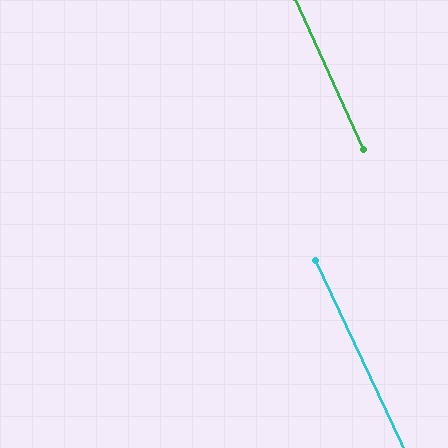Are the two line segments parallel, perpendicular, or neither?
Parallel — their directions differ by only 1.3°.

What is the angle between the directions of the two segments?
Approximately 1 degree.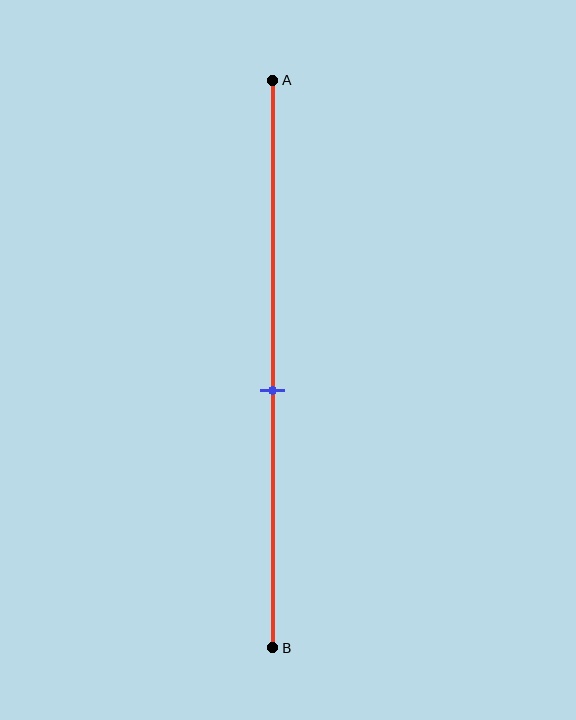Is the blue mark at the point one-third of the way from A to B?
No, the mark is at about 55% from A, not at the 33% one-third point.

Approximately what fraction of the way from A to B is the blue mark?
The blue mark is approximately 55% of the way from A to B.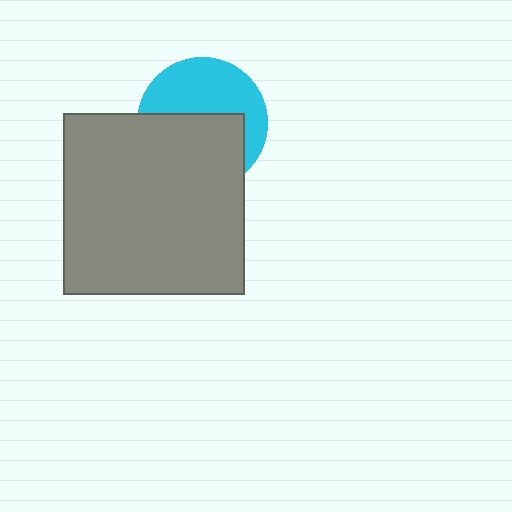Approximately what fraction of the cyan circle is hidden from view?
Roughly 52% of the cyan circle is hidden behind the gray square.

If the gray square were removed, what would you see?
You would see the complete cyan circle.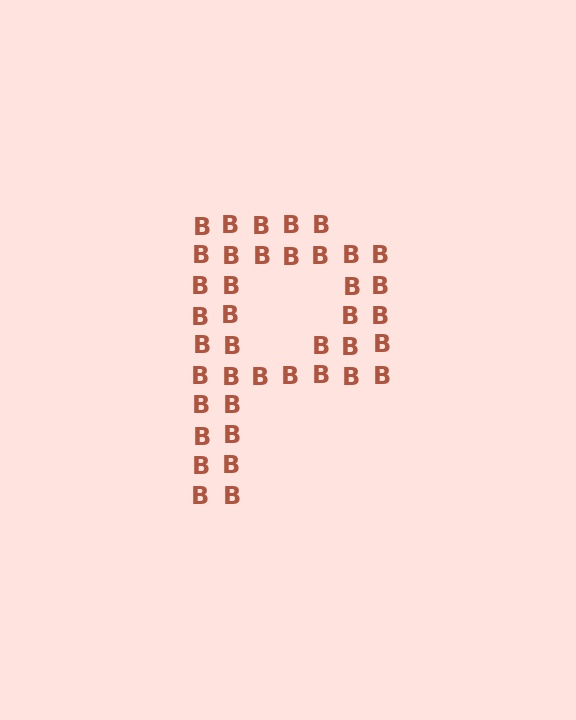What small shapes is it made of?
It is made of small letter B's.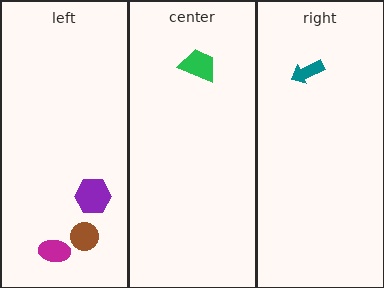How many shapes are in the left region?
3.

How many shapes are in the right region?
1.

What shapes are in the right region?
The teal arrow.